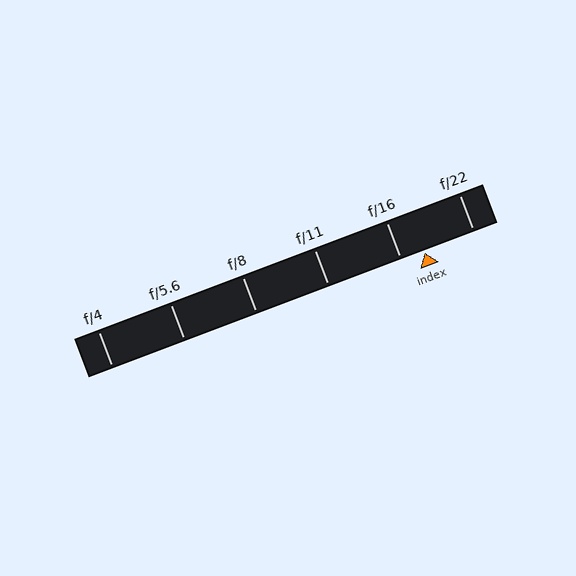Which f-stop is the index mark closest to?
The index mark is closest to f/16.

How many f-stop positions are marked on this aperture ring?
There are 6 f-stop positions marked.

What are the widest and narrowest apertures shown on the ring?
The widest aperture shown is f/4 and the narrowest is f/22.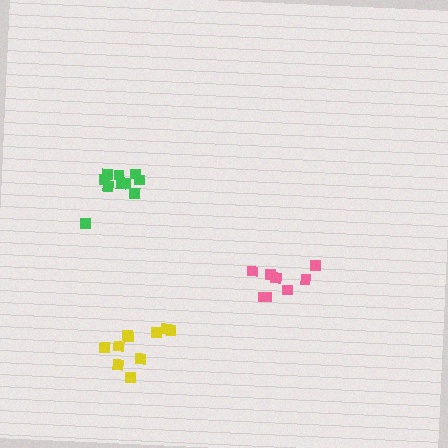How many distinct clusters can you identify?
There are 3 distinct clusters.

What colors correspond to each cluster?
The clusters are colored: pink, yellow, green.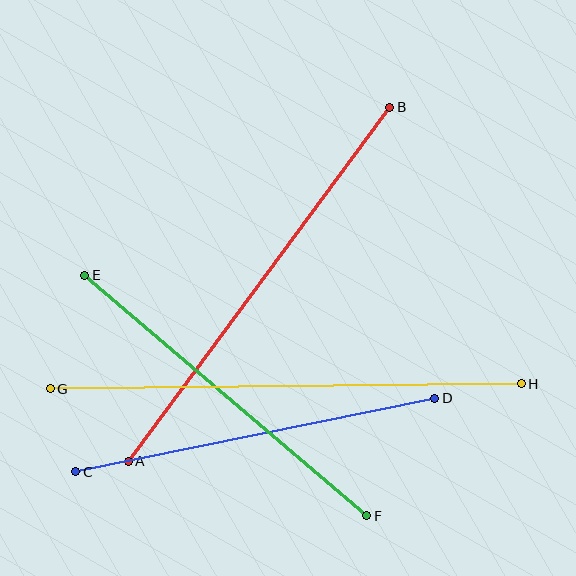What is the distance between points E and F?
The distance is approximately 371 pixels.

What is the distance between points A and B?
The distance is approximately 440 pixels.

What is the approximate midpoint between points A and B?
The midpoint is at approximately (259, 284) pixels.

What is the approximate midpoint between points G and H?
The midpoint is at approximately (286, 386) pixels.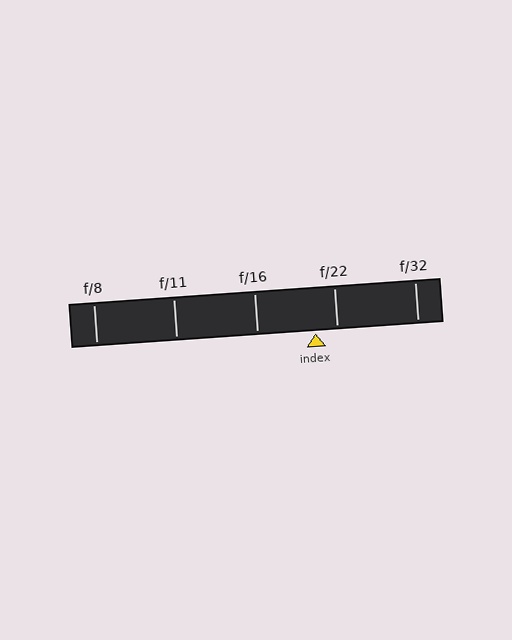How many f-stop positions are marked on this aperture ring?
There are 5 f-stop positions marked.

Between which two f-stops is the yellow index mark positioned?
The index mark is between f/16 and f/22.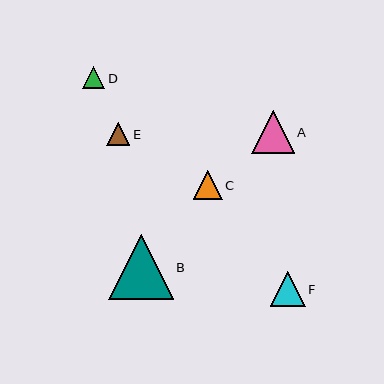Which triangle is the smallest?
Triangle D is the smallest with a size of approximately 22 pixels.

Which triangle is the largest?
Triangle B is the largest with a size of approximately 64 pixels.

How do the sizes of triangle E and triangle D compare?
Triangle E and triangle D are approximately the same size.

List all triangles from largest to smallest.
From largest to smallest: B, A, F, C, E, D.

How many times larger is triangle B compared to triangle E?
Triangle B is approximately 2.8 times the size of triangle E.